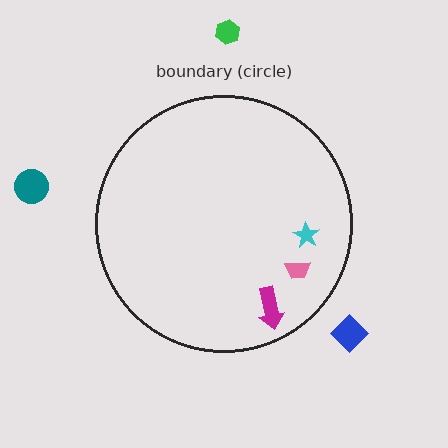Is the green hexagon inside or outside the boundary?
Outside.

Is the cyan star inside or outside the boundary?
Inside.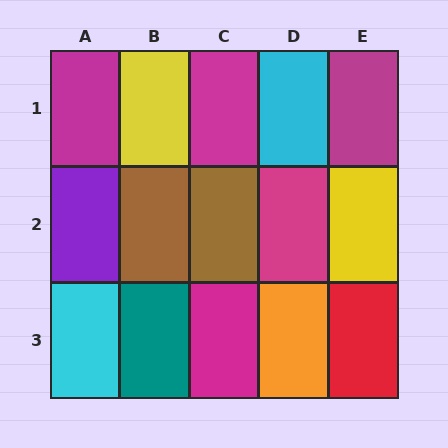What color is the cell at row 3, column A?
Cyan.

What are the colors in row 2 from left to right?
Purple, brown, brown, magenta, yellow.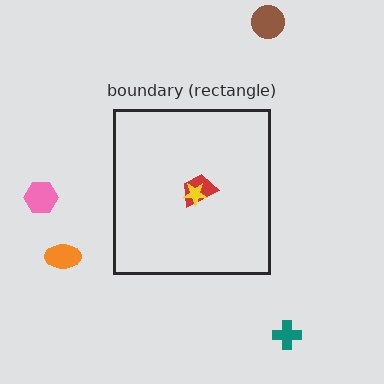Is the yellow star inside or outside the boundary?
Inside.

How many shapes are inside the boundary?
2 inside, 4 outside.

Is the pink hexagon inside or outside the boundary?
Outside.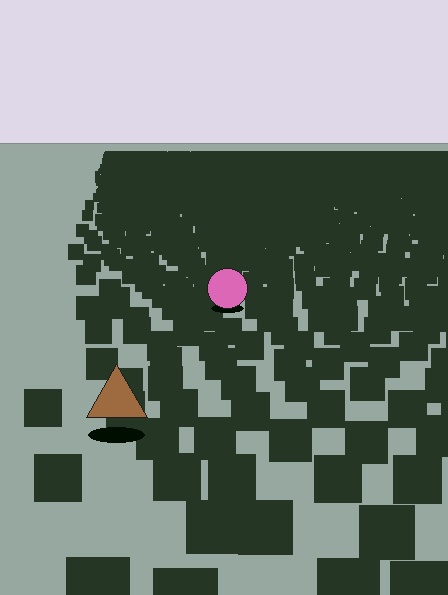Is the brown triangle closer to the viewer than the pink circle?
Yes. The brown triangle is closer — you can tell from the texture gradient: the ground texture is coarser near it.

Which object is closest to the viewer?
The brown triangle is closest. The texture marks near it are larger and more spread out.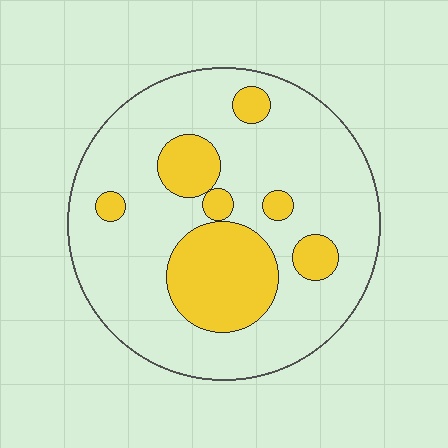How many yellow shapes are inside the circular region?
7.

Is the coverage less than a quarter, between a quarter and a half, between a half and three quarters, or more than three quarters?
Less than a quarter.